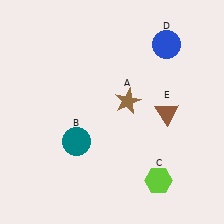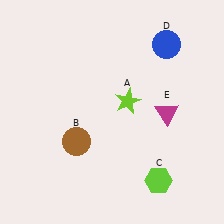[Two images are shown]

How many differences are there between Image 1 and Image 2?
There are 3 differences between the two images.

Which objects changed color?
A changed from brown to lime. B changed from teal to brown. E changed from brown to magenta.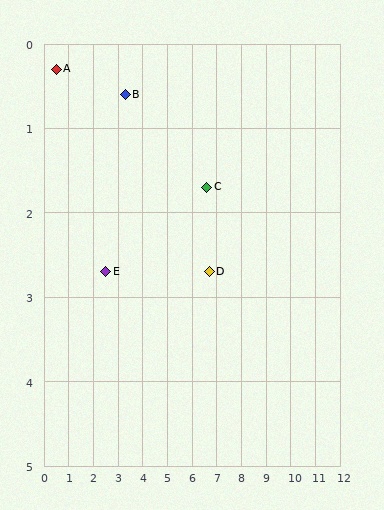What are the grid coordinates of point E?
Point E is at approximately (2.5, 2.7).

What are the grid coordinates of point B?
Point B is at approximately (3.3, 0.6).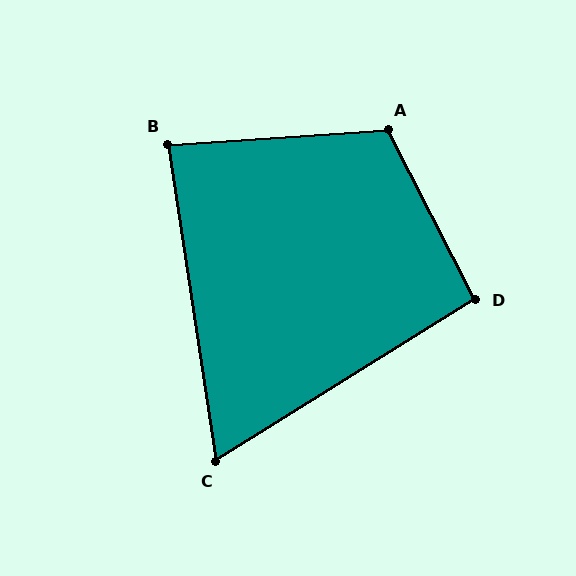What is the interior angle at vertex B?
Approximately 85 degrees (approximately right).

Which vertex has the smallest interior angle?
C, at approximately 67 degrees.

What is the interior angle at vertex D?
Approximately 95 degrees (approximately right).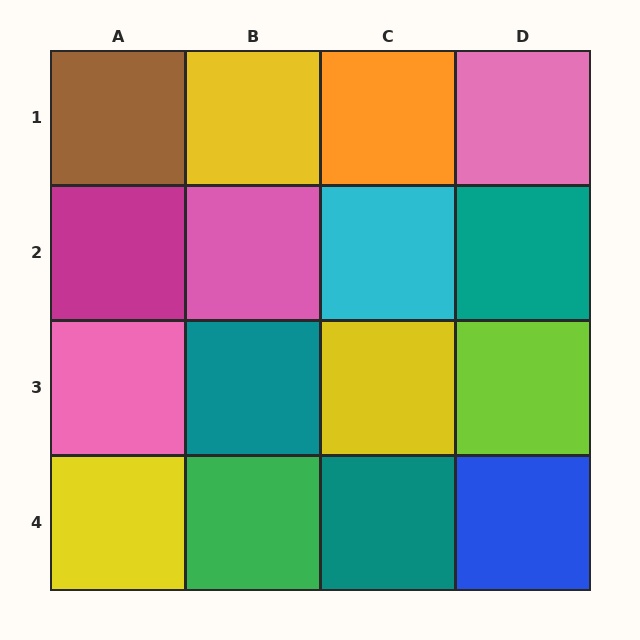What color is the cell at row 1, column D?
Pink.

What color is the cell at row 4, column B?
Green.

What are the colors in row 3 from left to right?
Pink, teal, yellow, lime.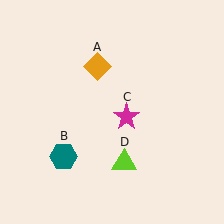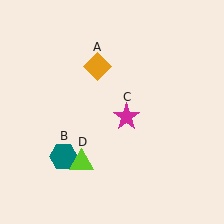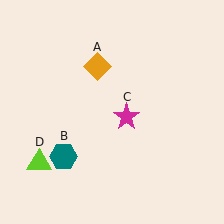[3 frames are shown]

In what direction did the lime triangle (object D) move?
The lime triangle (object D) moved left.